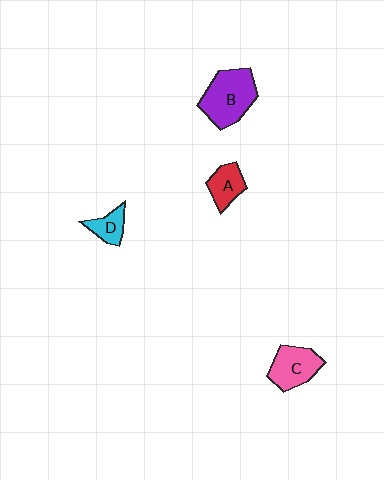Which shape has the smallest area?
Shape D (cyan).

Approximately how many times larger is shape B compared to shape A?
Approximately 2.0 times.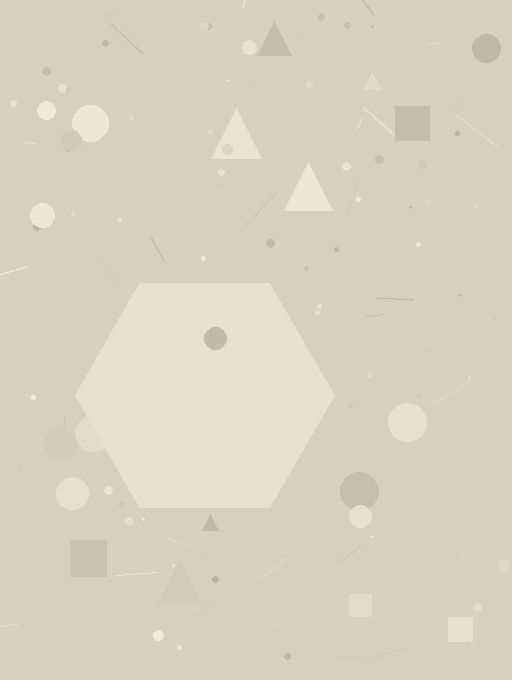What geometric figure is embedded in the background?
A hexagon is embedded in the background.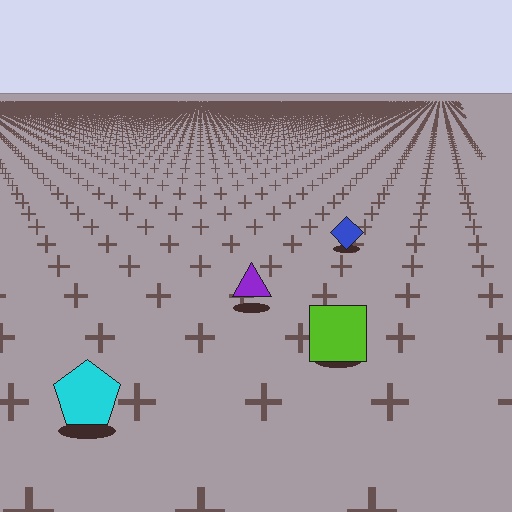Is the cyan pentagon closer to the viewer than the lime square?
Yes. The cyan pentagon is closer — you can tell from the texture gradient: the ground texture is coarser near it.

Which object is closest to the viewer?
The cyan pentagon is closest. The texture marks near it are larger and more spread out.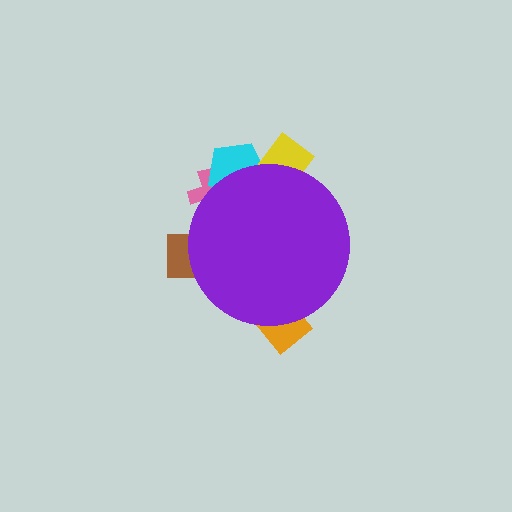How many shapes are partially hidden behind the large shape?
5 shapes are partially hidden.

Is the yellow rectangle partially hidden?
Yes, the yellow rectangle is partially hidden behind the purple circle.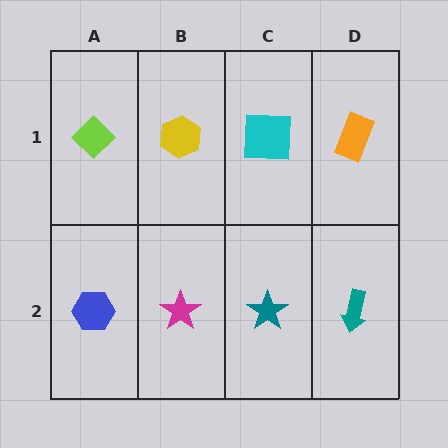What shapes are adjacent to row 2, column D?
An orange rectangle (row 1, column D), a teal star (row 2, column C).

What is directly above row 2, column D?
An orange rectangle.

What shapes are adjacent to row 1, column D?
A teal arrow (row 2, column D), a cyan square (row 1, column C).